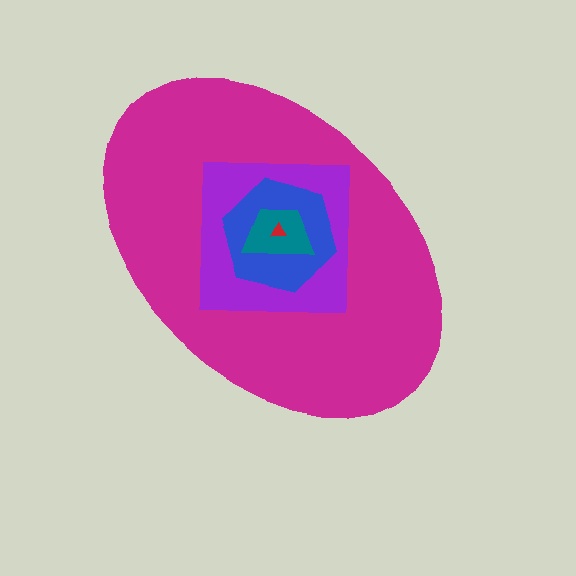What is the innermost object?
The red triangle.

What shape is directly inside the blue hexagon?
The teal trapezoid.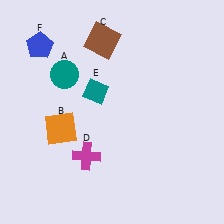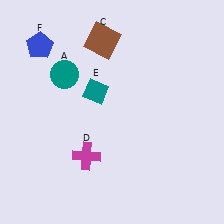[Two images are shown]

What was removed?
The orange square (B) was removed in Image 2.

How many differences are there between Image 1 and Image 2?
There is 1 difference between the two images.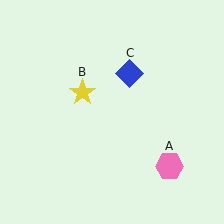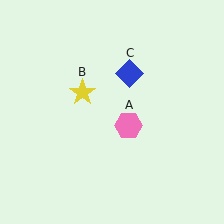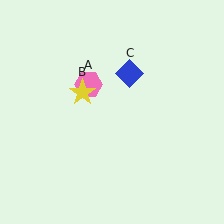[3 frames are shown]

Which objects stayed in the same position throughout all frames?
Yellow star (object B) and blue diamond (object C) remained stationary.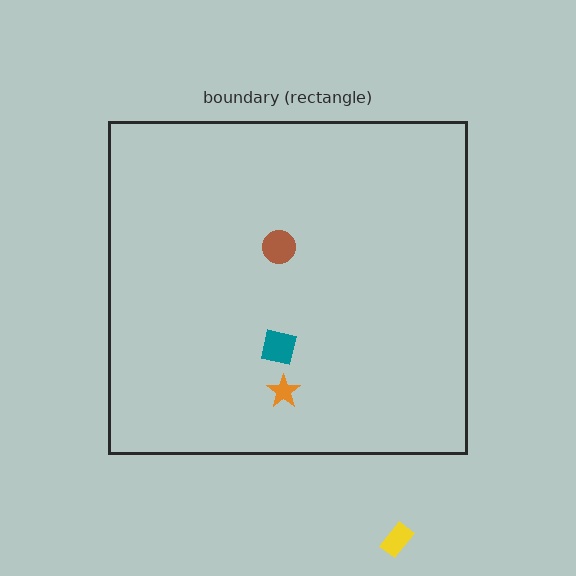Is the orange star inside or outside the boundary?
Inside.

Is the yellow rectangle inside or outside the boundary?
Outside.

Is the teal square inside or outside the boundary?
Inside.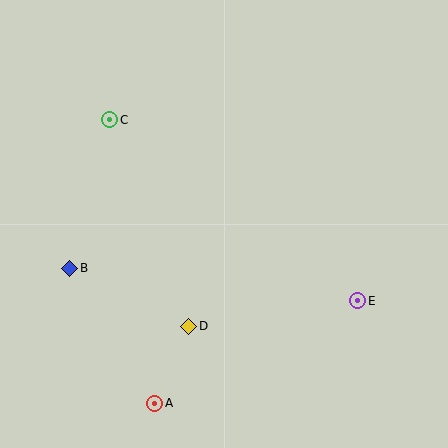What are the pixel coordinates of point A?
Point A is at (155, 403).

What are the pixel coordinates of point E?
Point E is at (358, 301).